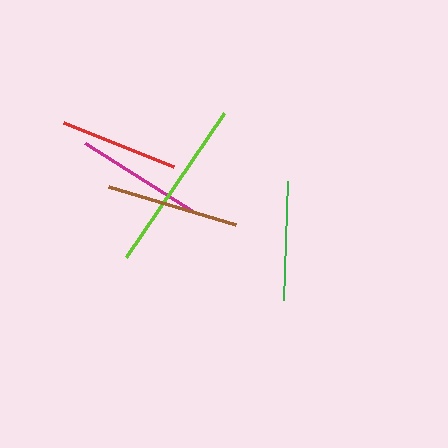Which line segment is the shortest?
The red line is the shortest at approximately 119 pixels.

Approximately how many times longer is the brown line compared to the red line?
The brown line is approximately 1.1 times the length of the red line.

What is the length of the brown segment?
The brown segment is approximately 132 pixels long.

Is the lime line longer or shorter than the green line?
The lime line is longer than the green line.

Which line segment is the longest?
The lime line is the longest at approximately 174 pixels.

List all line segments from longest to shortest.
From longest to shortest: lime, brown, magenta, green, red.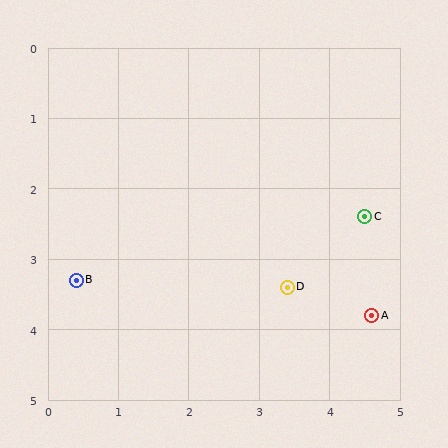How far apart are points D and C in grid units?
Points D and C are about 1.5 grid units apart.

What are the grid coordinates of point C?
Point C is at approximately (4.5, 2.4).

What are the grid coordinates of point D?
Point D is at approximately (3.4, 3.4).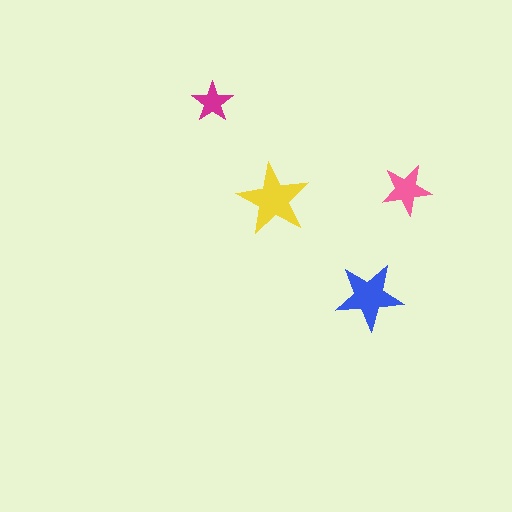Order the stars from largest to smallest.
the yellow one, the blue one, the pink one, the magenta one.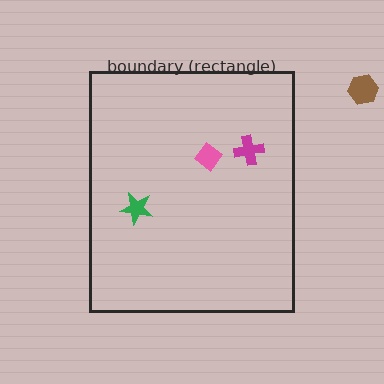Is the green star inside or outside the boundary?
Inside.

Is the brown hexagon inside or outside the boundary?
Outside.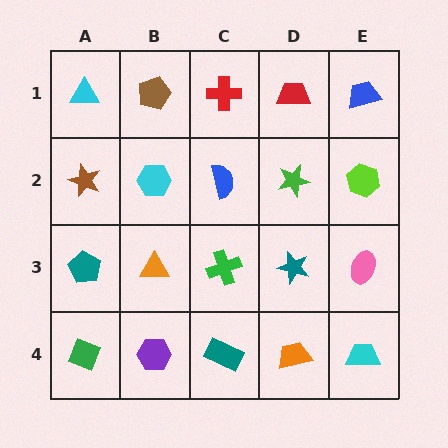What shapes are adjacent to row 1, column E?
A lime hexagon (row 2, column E), a red trapezoid (row 1, column D).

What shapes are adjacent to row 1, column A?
A brown star (row 2, column A), a brown pentagon (row 1, column B).